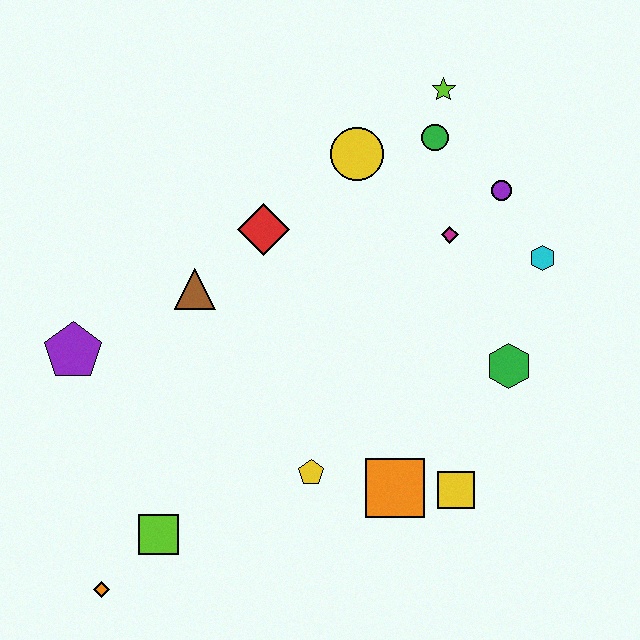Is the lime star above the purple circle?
Yes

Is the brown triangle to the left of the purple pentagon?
No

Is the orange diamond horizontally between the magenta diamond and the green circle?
No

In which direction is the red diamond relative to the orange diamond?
The red diamond is above the orange diamond.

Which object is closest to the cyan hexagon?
The purple circle is closest to the cyan hexagon.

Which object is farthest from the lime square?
The lime star is farthest from the lime square.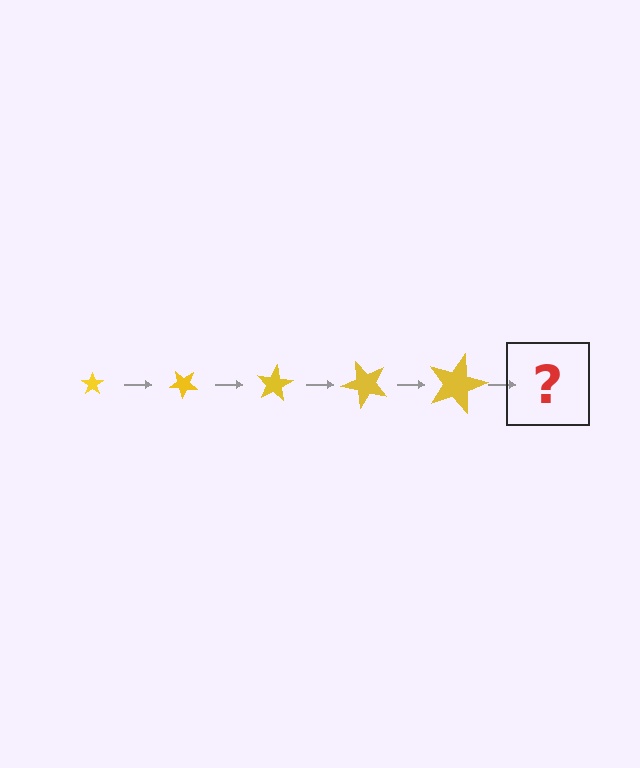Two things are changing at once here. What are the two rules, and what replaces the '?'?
The two rules are that the star grows larger each step and it rotates 40 degrees each step. The '?' should be a star, larger than the previous one and rotated 200 degrees from the start.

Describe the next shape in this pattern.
It should be a star, larger than the previous one and rotated 200 degrees from the start.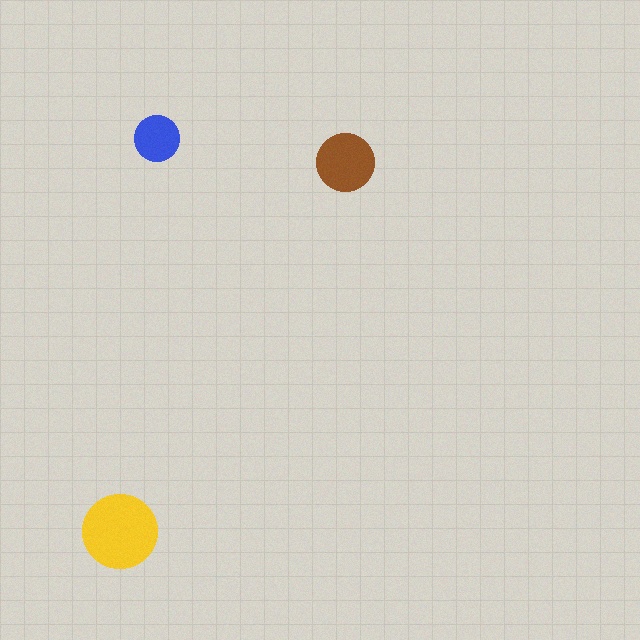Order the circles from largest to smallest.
the yellow one, the brown one, the blue one.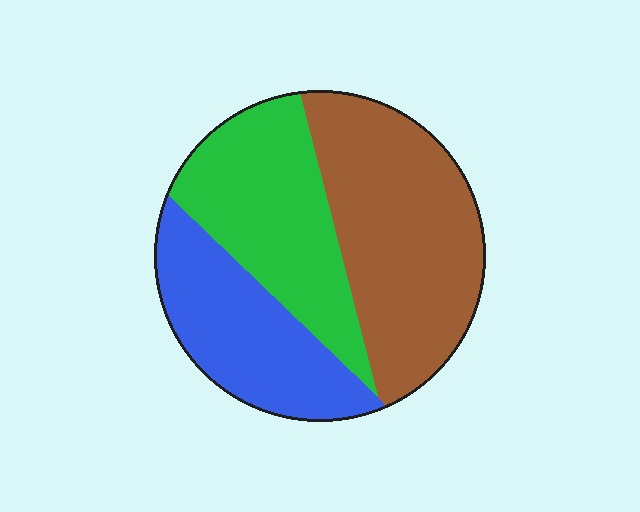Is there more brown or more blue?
Brown.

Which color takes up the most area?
Brown, at roughly 40%.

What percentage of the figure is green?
Green takes up about one third (1/3) of the figure.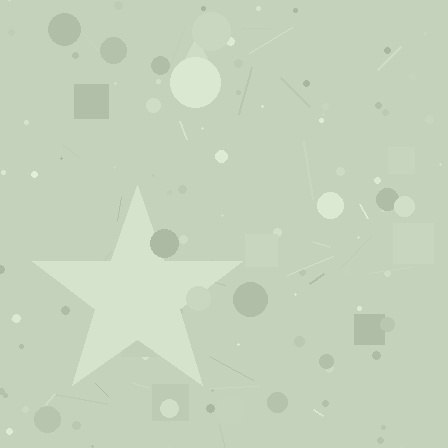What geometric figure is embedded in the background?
A star is embedded in the background.